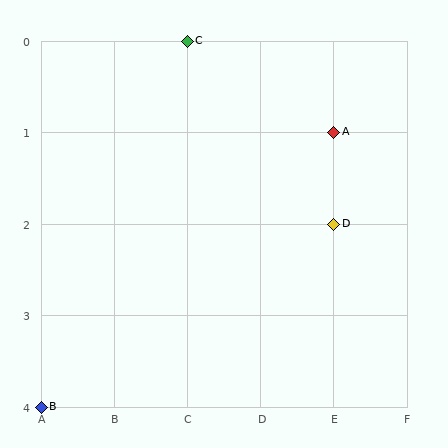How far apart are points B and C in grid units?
Points B and C are 2 columns and 4 rows apart (about 4.5 grid units diagonally).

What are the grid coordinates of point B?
Point B is at grid coordinates (A, 4).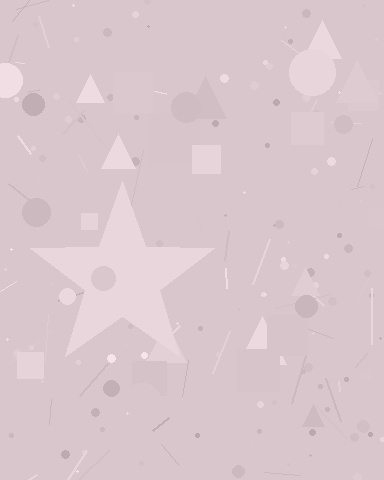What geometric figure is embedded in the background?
A star is embedded in the background.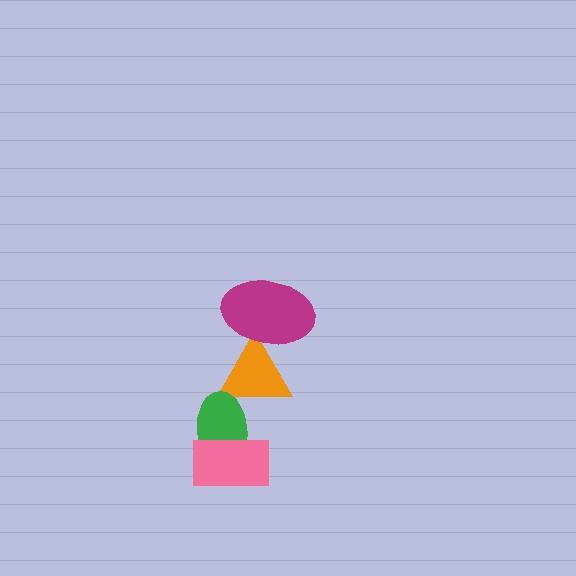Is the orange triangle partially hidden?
Yes, it is partially covered by another shape.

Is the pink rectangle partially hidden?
No, no other shape covers it.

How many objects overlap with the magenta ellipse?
1 object overlaps with the magenta ellipse.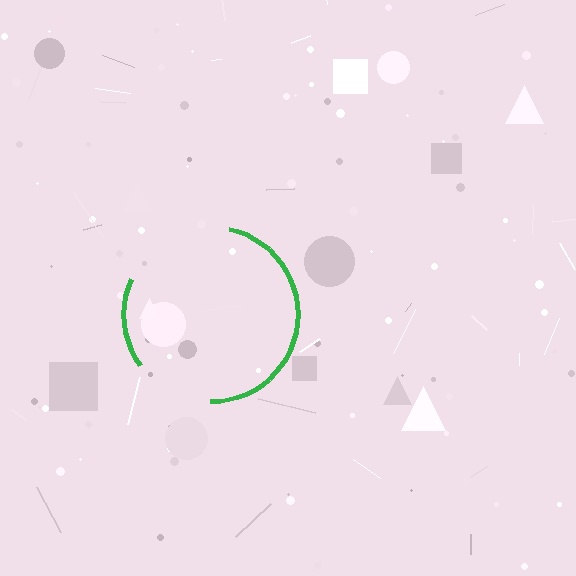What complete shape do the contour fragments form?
The contour fragments form a circle.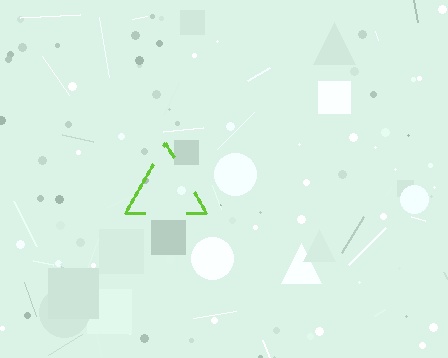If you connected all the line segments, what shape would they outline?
They would outline a triangle.